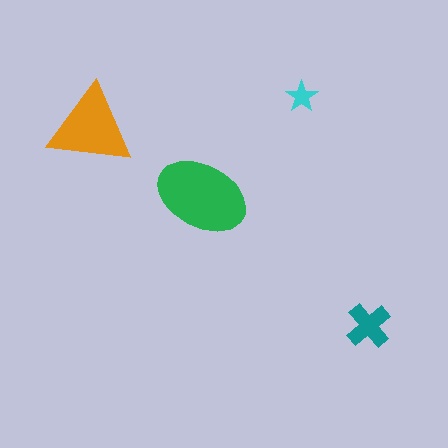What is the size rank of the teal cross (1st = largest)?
3rd.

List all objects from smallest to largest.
The cyan star, the teal cross, the orange triangle, the green ellipse.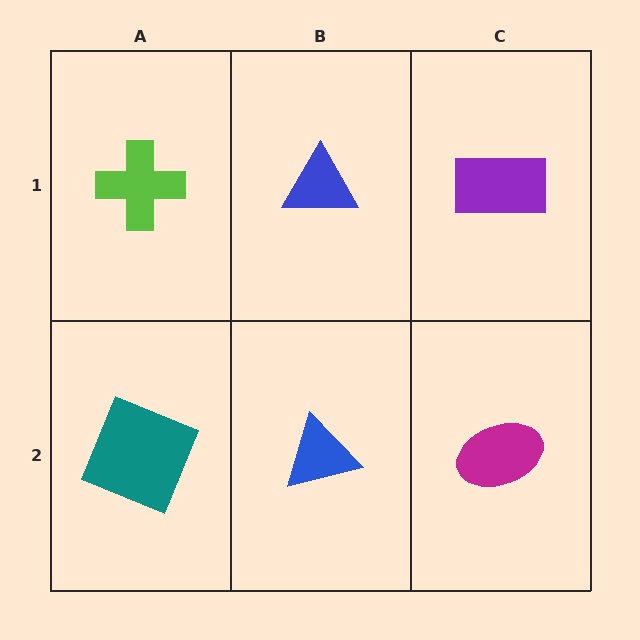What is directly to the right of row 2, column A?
A blue triangle.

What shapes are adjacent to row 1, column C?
A magenta ellipse (row 2, column C), a blue triangle (row 1, column B).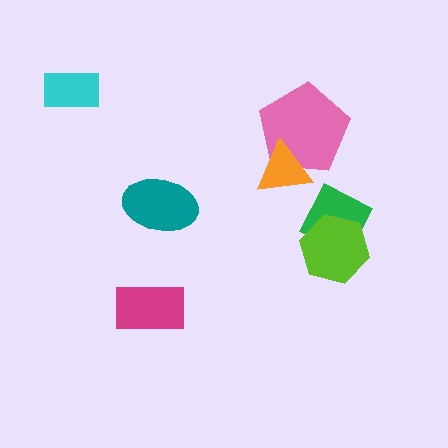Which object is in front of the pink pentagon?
The orange triangle is in front of the pink pentagon.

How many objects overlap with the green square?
1 object overlaps with the green square.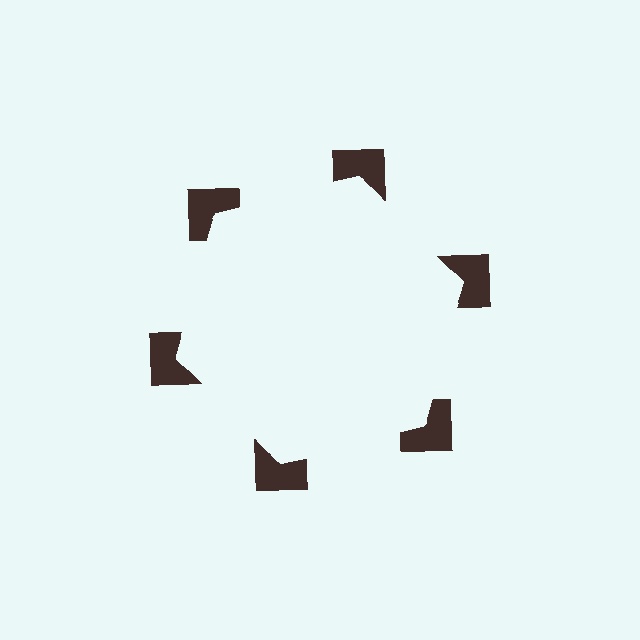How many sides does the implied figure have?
6 sides.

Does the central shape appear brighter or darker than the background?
It typically appears slightly brighter than the background, even though no actual brightness change is drawn.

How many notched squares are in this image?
There are 6 — one at each vertex of the illusory hexagon.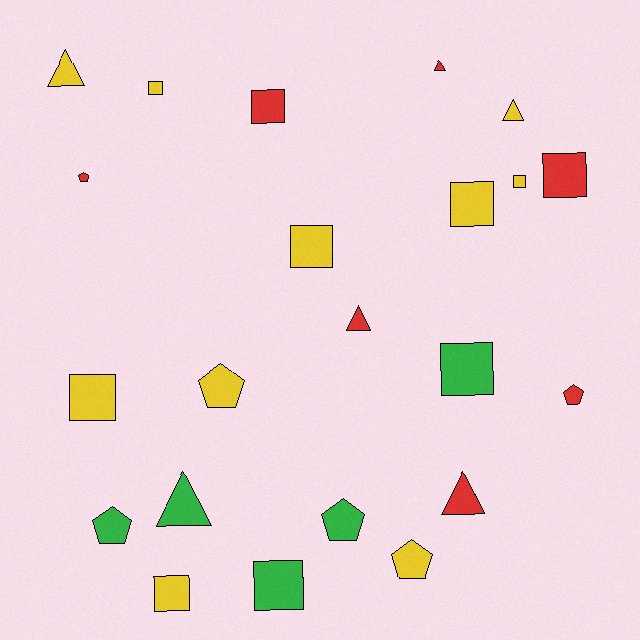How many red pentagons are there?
There are 2 red pentagons.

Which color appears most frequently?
Yellow, with 10 objects.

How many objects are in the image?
There are 22 objects.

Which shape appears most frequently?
Square, with 10 objects.